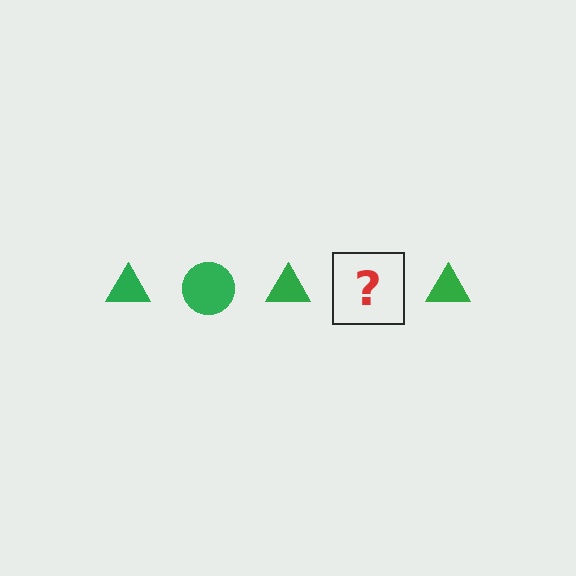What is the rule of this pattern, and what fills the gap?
The rule is that the pattern cycles through triangle, circle shapes in green. The gap should be filled with a green circle.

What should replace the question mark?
The question mark should be replaced with a green circle.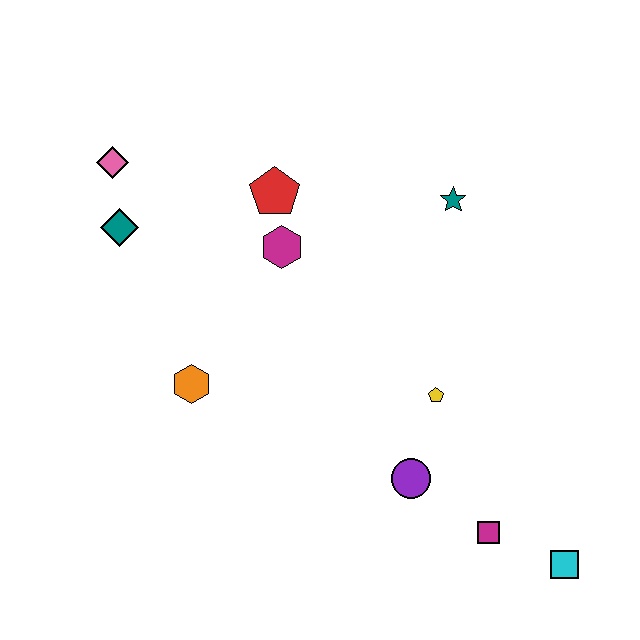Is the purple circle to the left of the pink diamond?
No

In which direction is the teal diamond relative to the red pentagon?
The teal diamond is to the left of the red pentagon.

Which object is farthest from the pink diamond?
The cyan square is farthest from the pink diamond.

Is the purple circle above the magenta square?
Yes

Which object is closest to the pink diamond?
The teal diamond is closest to the pink diamond.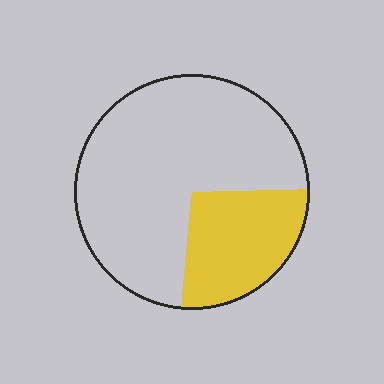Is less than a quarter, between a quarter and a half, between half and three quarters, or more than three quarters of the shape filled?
Between a quarter and a half.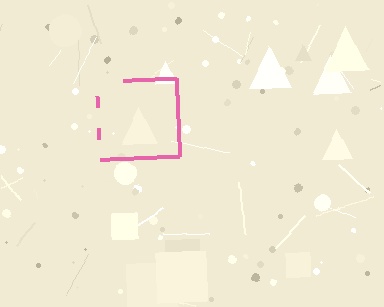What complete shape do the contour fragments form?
The contour fragments form a square.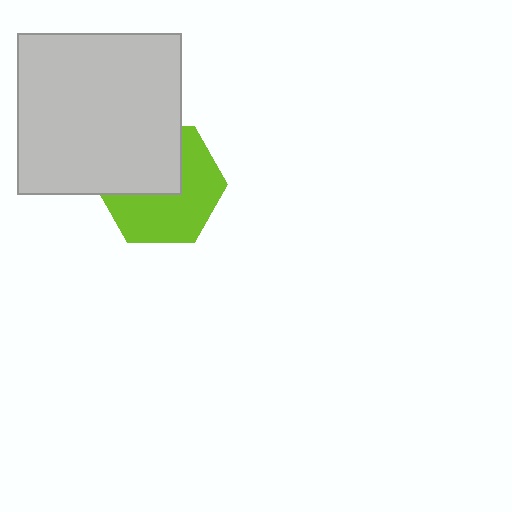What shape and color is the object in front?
The object in front is a light gray rectangle.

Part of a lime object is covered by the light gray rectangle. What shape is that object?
It is a hexagon.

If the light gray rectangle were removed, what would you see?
You would see the complete lime hexagon.